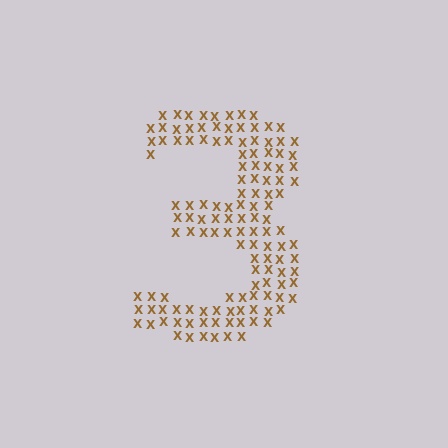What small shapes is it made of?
It is made of small letter X's.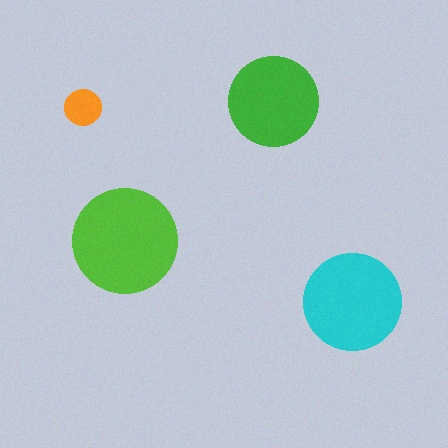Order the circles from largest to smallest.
the lime one, the cyan one, the green one, the orange one.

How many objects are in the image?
There are 4 objects in the image.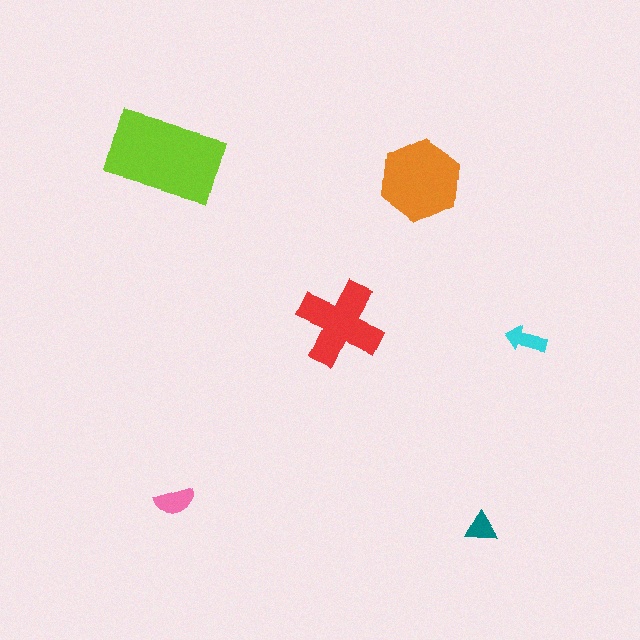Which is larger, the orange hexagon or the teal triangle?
The orange hexagon.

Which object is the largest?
The lime rectangle.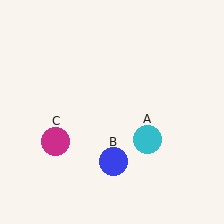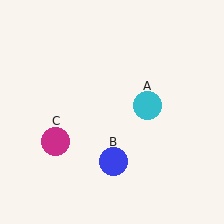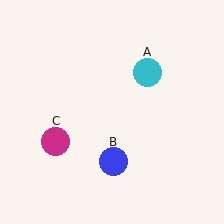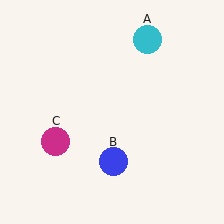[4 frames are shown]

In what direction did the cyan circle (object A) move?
The cyan circle (object A) moved up.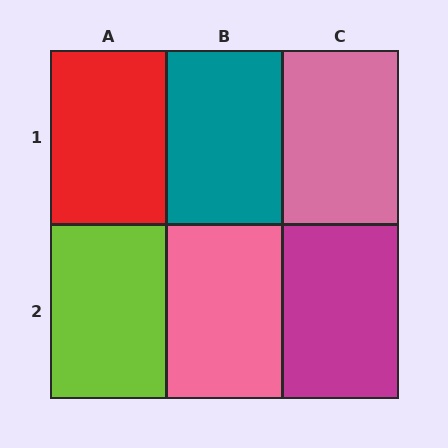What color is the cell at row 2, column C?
Magenta.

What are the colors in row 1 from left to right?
Red, teal, pink.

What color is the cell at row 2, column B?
Pink.